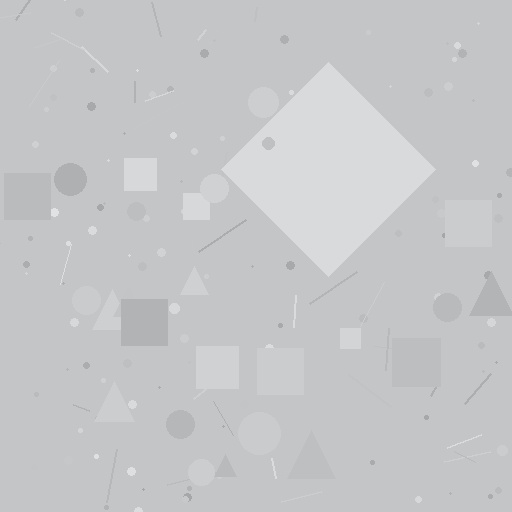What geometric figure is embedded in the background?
A diamond is embedded in the background.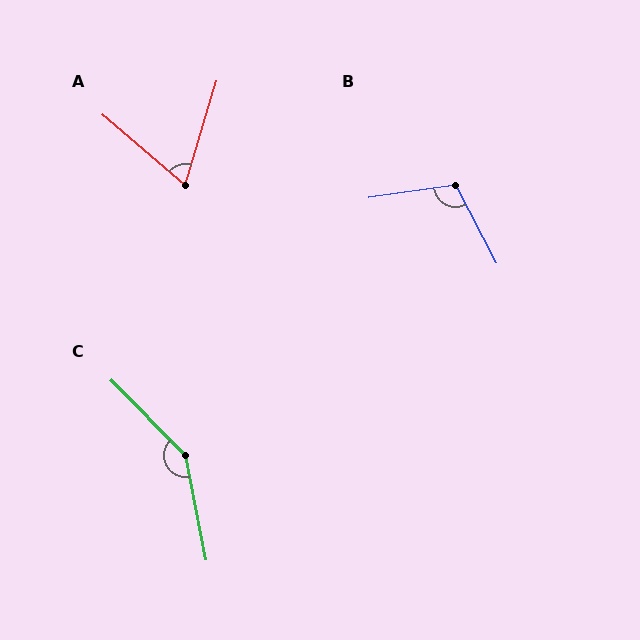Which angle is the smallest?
A, at approximately 66 degrees.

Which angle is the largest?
C, at approximately 147 degrees.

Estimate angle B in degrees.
Approximately 109 degrees.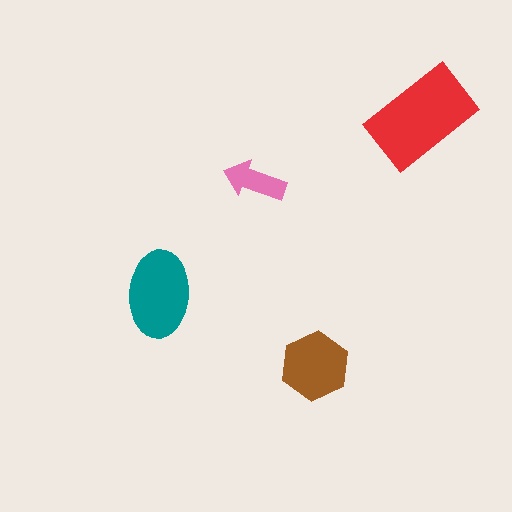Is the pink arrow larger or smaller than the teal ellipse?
Smaller.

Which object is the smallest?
The pink arrow.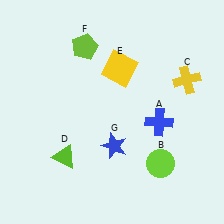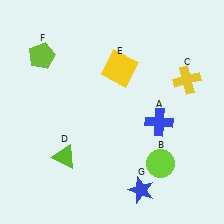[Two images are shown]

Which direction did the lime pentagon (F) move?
The lime pentagon (F) moved left.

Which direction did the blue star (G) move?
The blue star (G) moved down.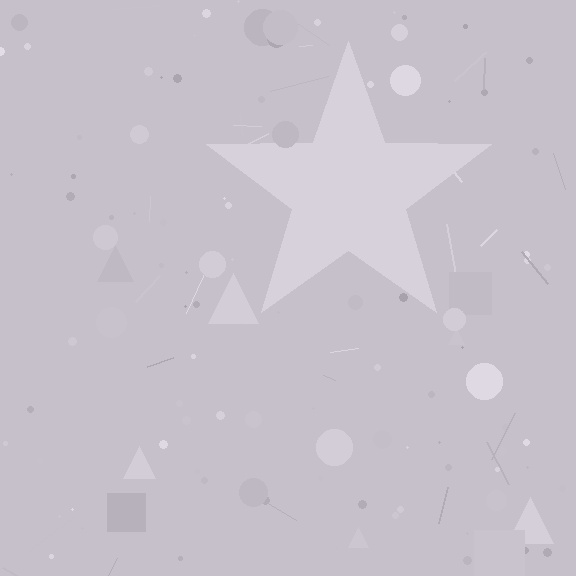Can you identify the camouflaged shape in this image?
The camouflaged shape is a star.